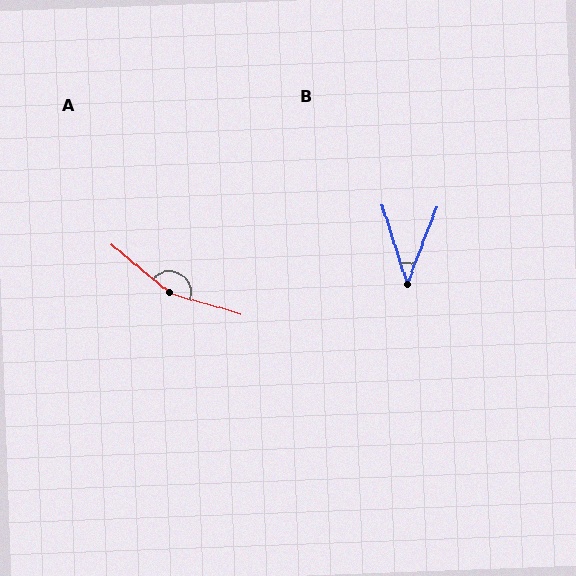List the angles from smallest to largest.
B (39°), A (157°).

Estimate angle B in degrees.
Approximately 39 degrees.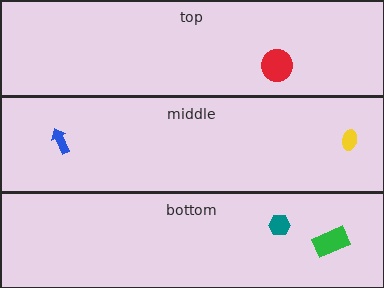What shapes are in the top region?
The red circle.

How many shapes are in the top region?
1.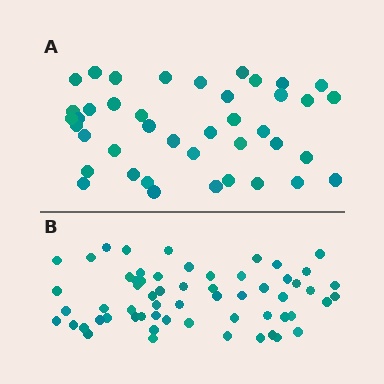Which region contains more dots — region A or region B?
Region B (the bottom region) has more dots.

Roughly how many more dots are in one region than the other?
Region B has approximately 20 more dots than region A.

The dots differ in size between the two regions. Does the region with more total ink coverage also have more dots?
No. Region A has more total ink coverage because its dots are larger, but region B actually contains more individual dots. Total area can be misleading — the number of items is what matters here.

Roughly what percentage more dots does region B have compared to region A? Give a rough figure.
About 45% more.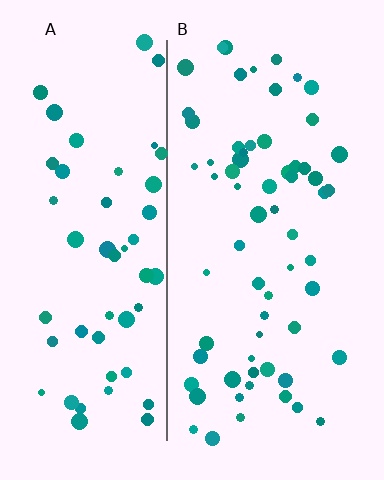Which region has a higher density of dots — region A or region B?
B (the right).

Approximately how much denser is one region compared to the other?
Approximately 1.2× — region B over region A.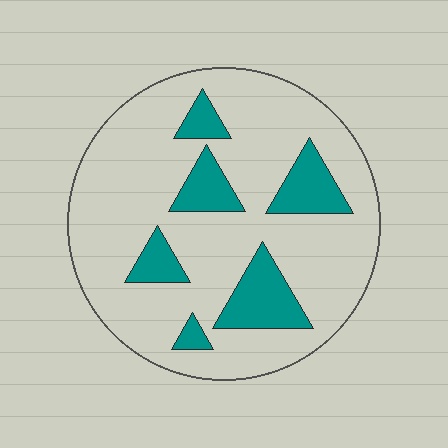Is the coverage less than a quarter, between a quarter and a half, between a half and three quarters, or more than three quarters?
Less than a quarter.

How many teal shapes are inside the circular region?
6.